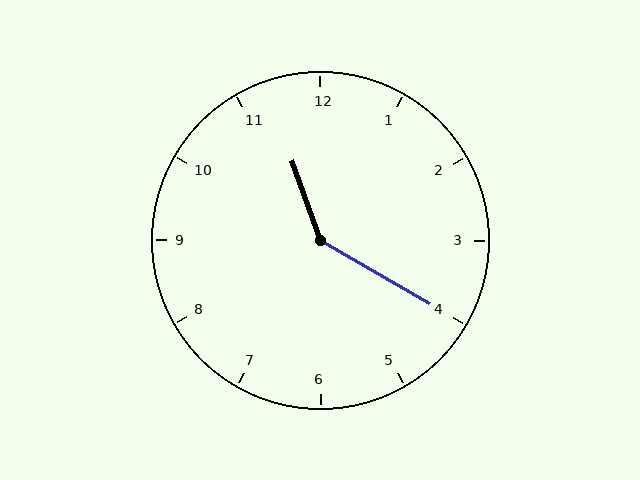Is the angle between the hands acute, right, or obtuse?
It is obtuse.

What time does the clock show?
11:20.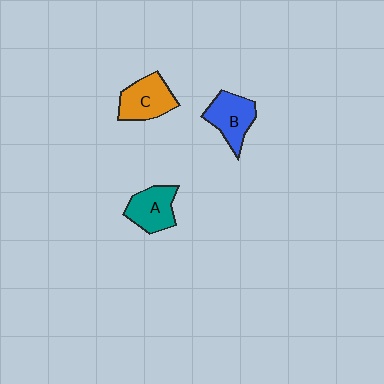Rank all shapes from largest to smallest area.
From largest to smallest: C (orange), B (blue), A (teal).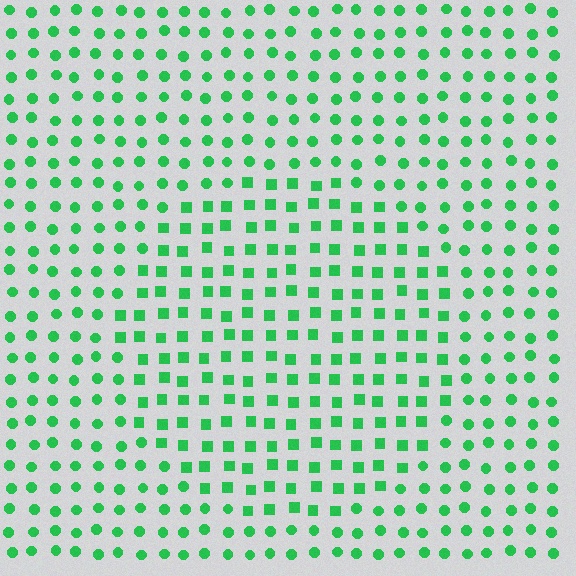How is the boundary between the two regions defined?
The boundary is defined by a change in element shape: squares inside vs. circles outside. All elements share the same color and spacing.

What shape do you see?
I see a circle.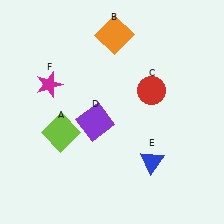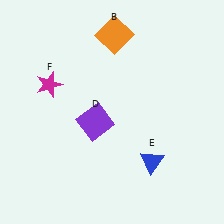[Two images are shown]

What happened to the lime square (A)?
The lime square (A) was removed in Image 2. It was in the bottom-left area of Image 1.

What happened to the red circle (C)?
The red circle (C) was removed in Image 2. It was in the top-right area of Image 1.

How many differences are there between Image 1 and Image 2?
There are 2 differences between the two images.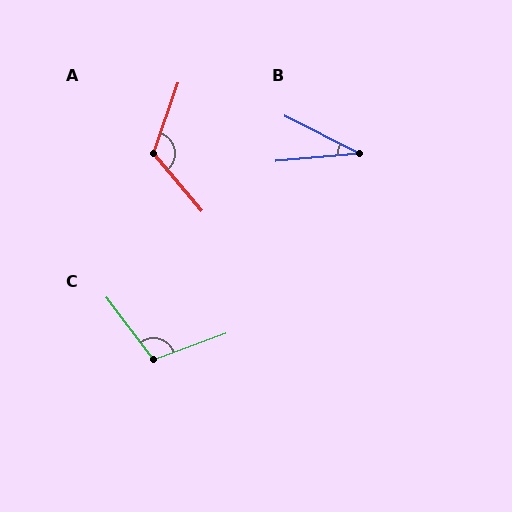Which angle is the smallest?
B, at approximately 32 degrees.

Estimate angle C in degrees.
Approximately 106 degrees.